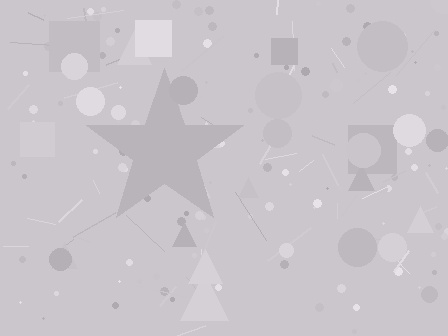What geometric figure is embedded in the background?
A star is embedded in the background.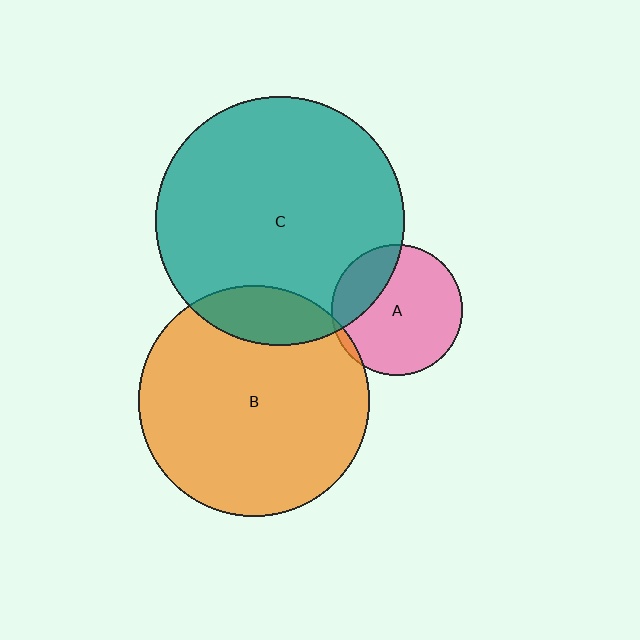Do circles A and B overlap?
Yes.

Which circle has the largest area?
Circle C (teal).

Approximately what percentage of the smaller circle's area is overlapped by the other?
Approximately 5%.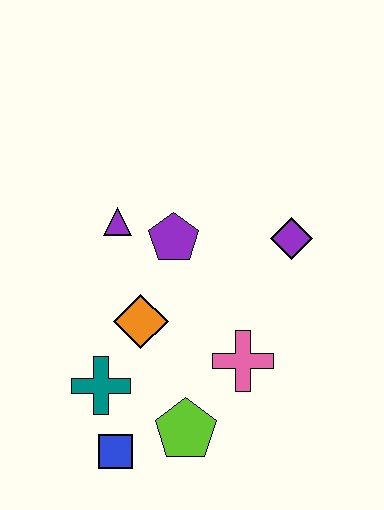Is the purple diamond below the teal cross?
No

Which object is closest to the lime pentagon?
The blue square is closest to the lime pentagon.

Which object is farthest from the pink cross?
The purple triangle is farthest from the pink cross.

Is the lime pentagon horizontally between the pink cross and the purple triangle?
Yes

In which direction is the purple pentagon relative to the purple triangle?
The purple pentagon is to the right of the purple triangle.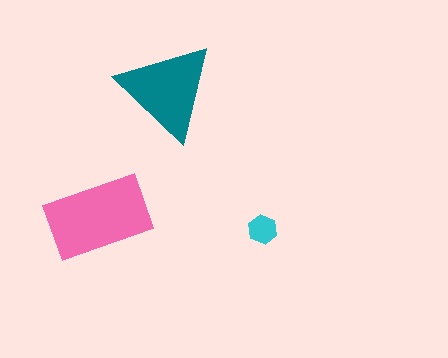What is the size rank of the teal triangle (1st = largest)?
2nd.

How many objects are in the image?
There are 3 objects in the image.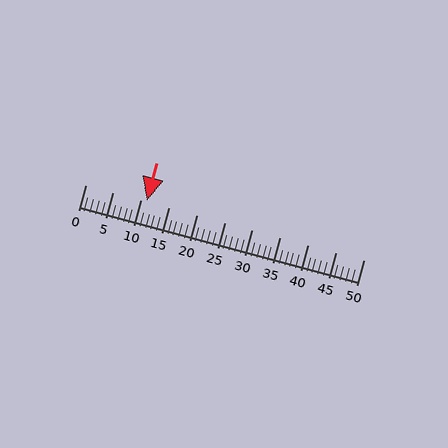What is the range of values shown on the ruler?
The ruler shows values from 0 to 50.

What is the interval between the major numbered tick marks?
The major tick marks are spaced 5 units apart.